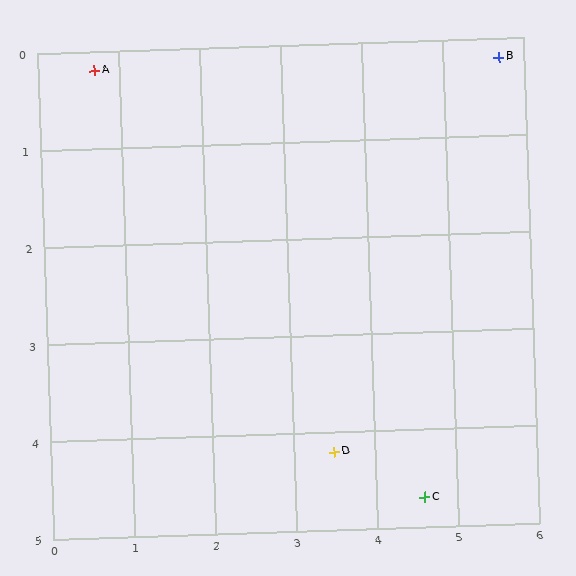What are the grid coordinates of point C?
Point C is at approximately (4.6, 4.7).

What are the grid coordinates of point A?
Point A is at approximately (0.7, 0.2).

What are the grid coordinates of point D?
Point D is at approximately (3.5, 4.2).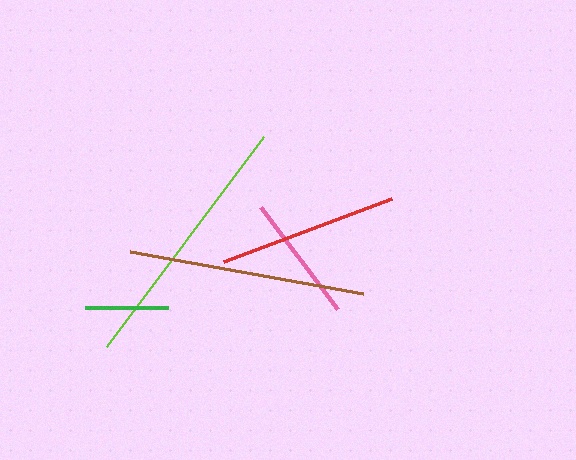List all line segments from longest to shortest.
From longest to shortest: lime, brown, red, pink, green.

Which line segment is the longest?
The lime line is the longest at approximately 262 pixels.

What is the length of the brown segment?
The brown segment is approximately 237 pixels long.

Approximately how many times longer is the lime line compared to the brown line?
The lime line is approximately 1.1 times the length of the brown line.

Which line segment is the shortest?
The green line is the shortest at approximately 83 pixels.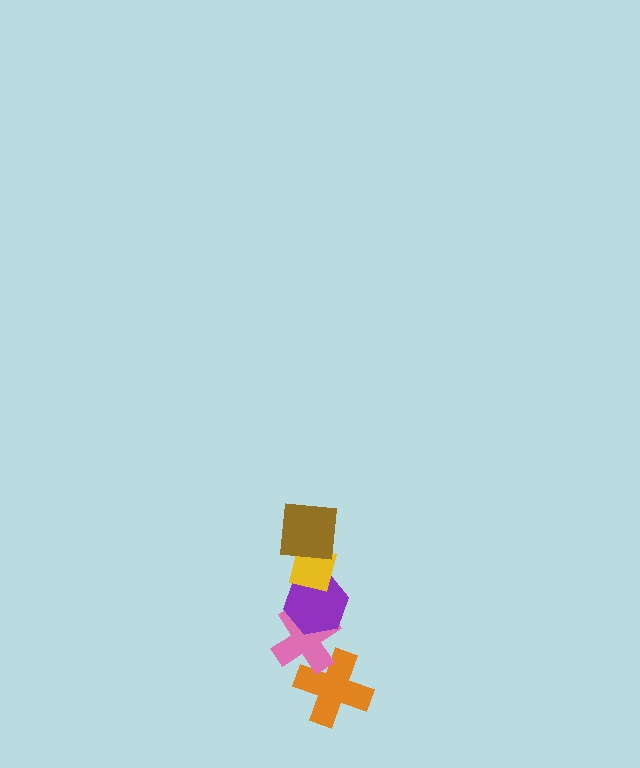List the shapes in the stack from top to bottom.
From top to bottom: the brown square, the yellow square, the purple hexagon, the pink cross, the orange cross.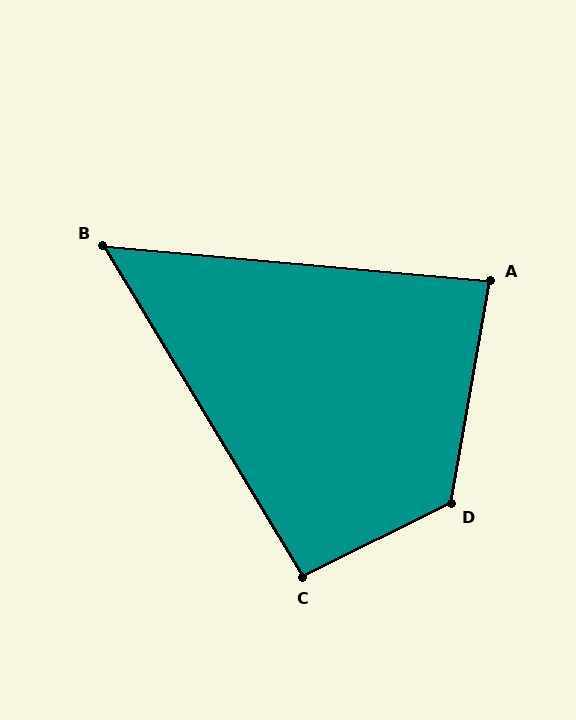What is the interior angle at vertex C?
Approximately 95 degrees (approximately right).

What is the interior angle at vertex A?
Approximately 85 degrees (approximately right).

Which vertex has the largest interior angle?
D, at approximately 126 degrees.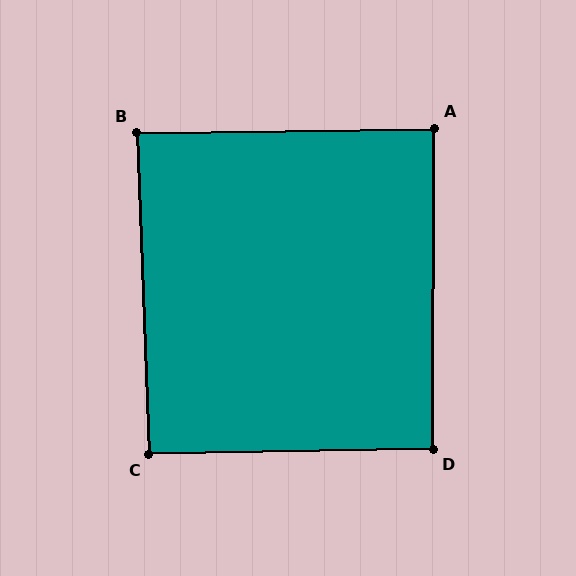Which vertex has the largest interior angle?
D, at approximately 91 degrees.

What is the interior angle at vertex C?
Approximately 91 degrees (approximately right).